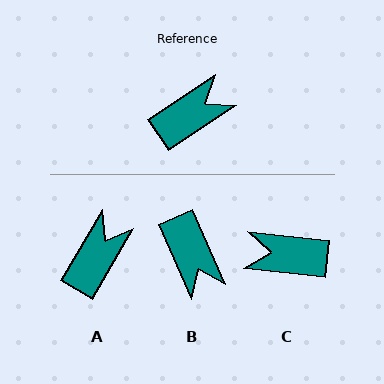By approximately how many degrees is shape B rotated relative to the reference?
Approximately 100 degrees clockwise.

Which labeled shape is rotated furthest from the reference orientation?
C, about 140 degrees away.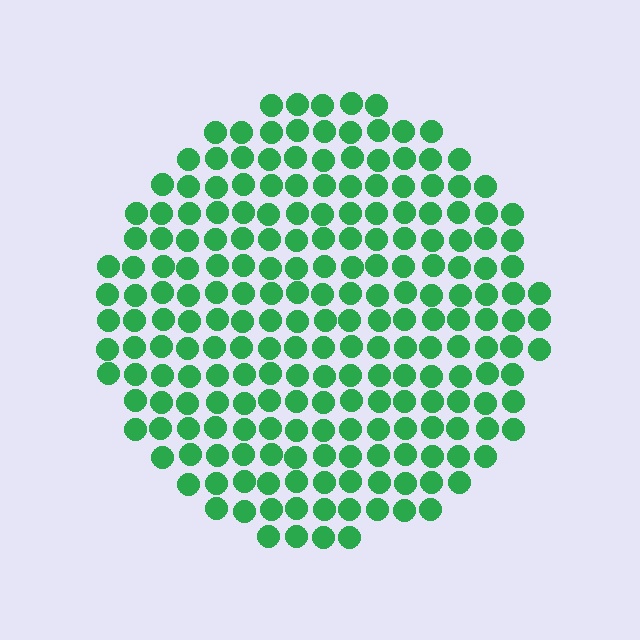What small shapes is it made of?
It is made of small circles.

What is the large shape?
The large shape is a circle.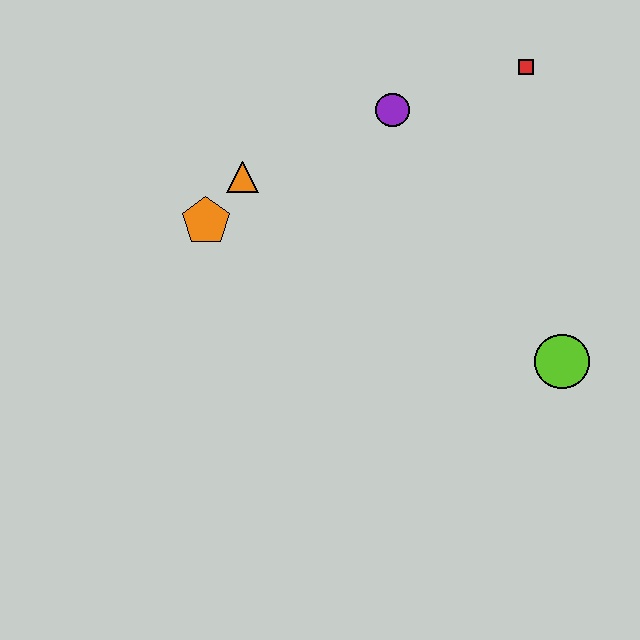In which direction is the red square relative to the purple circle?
The red square is to the right of the purple circle.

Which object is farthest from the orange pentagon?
The lime circle is farthest from the orange pentagon.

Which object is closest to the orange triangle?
The orange pentagon is closest to the orange triangle.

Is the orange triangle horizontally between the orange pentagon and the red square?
Yes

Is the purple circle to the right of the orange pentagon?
Yes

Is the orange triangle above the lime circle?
Yes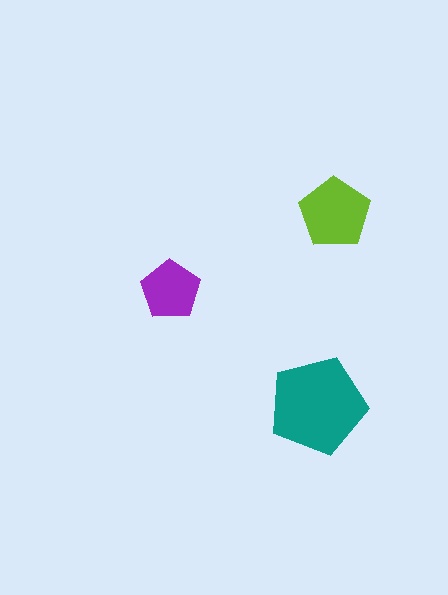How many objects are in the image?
There are 3 objects in the image.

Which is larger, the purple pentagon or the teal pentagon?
The teal one.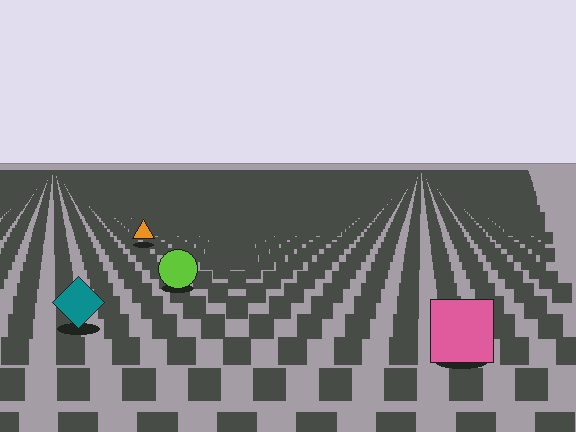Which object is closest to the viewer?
The pink square is closest. The texture marks near it are larger and more spread out.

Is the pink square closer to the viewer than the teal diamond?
Yes. The pink square is closer — you can tell from the texture gradient: the ground texture is coarser near it.